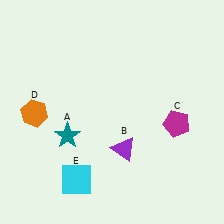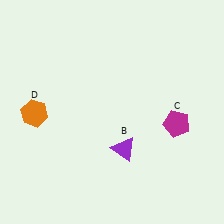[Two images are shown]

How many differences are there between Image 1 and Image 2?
There are 2 differences between the two images.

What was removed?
The teal star (A), the cyan square (E) were removed in Image 2.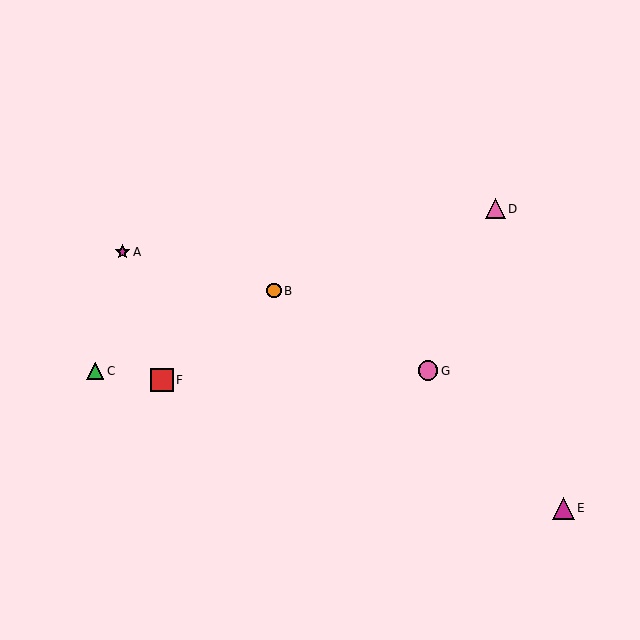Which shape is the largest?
The red square (labeled F) is the largest.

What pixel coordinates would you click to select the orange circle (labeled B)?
Click at (274, 291) to select the orange circle B.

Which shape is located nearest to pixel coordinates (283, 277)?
The orange circle (labeled B) at (274, 291) is nearest to that location.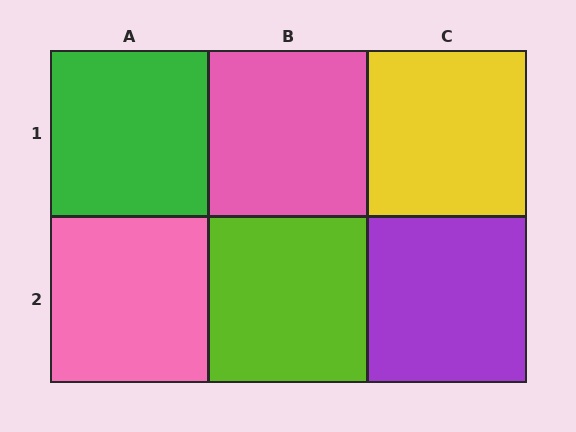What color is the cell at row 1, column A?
Green.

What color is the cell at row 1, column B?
Pink.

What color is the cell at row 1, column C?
Yellow.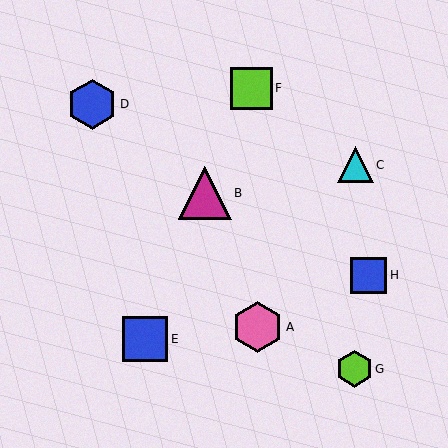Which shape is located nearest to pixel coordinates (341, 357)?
The lime hexagon (labeled G) at (354, 369) is nearest to that location.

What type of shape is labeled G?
Shape G is a lime hexagon.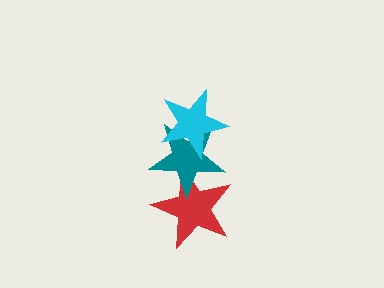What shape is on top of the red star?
The teal star is on top of the red star.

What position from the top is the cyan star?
The cyan star is 1st from the top.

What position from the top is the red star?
The red star is 3rd from the top.